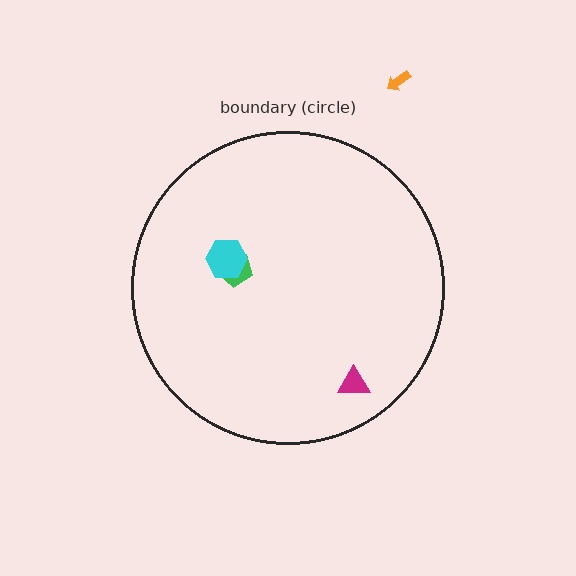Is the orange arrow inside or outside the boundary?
Outside.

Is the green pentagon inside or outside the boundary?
Inside.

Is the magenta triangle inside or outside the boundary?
Inside.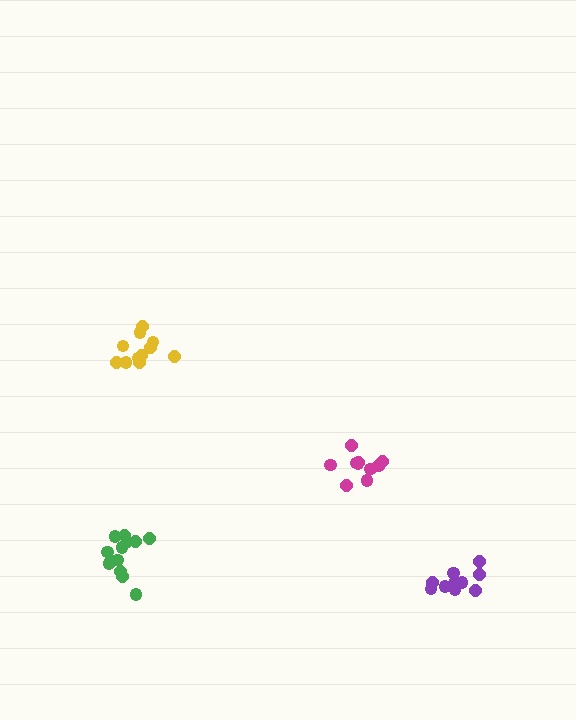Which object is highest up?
The yellow cluster is topmost.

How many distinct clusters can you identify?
There are 4 distinct clusters.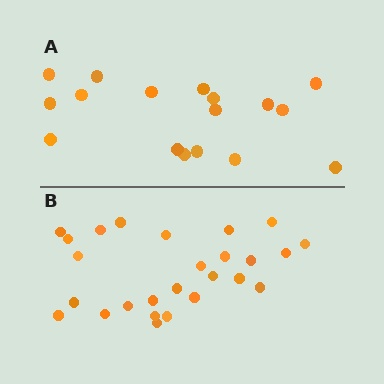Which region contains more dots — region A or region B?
Region B (the bottom region) has more dots.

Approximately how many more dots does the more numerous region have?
Region B has roughly 8 or so more dots than region A.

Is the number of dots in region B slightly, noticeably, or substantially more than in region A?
Region B has substantially more. The ratio is roughly 1.5 to 1.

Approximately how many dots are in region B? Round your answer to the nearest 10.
About 30 dots. (The exact count is 26, which rounds to 30.)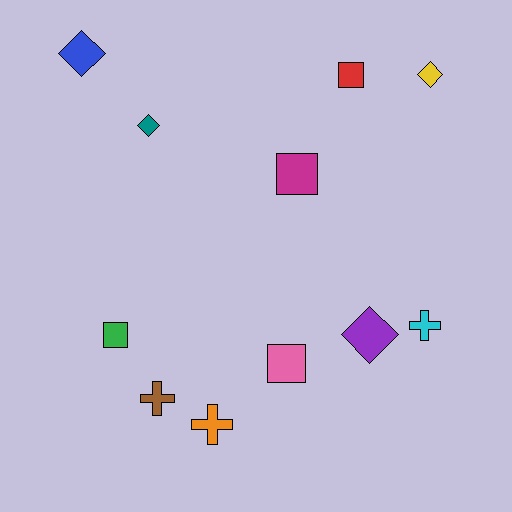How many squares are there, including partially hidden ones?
There are 4 squares.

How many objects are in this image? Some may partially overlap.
There are 11 objects.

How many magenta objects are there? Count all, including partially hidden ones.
There is 1 magenta object.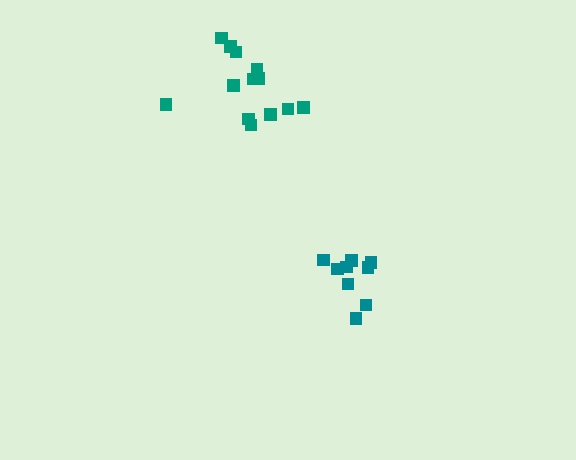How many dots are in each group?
Group 1: 13 dots, Group 2: 9 dots (22 total).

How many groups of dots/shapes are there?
There are 2 groups.